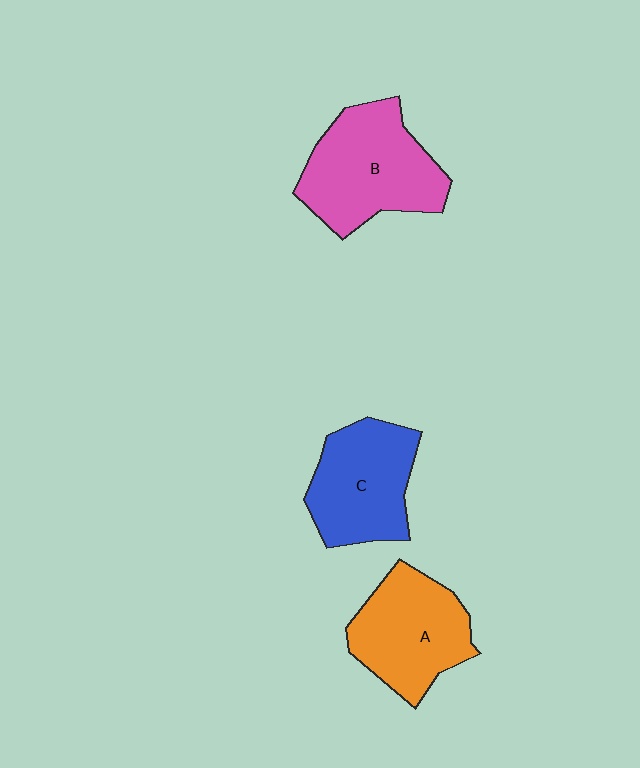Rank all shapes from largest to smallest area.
From largest to smallest: B (pink), A (orange), C (blue).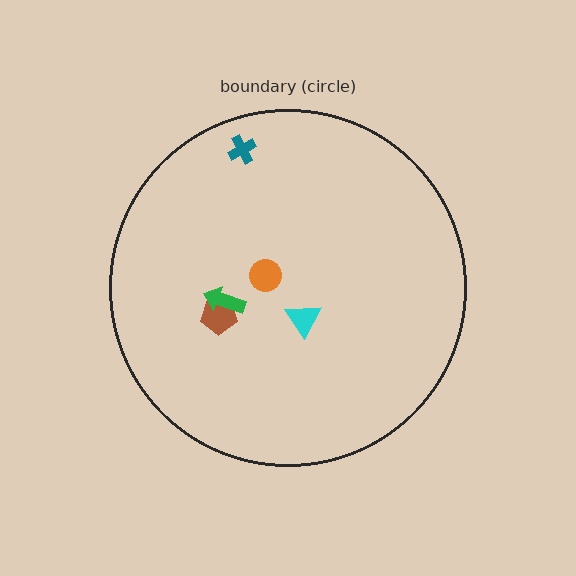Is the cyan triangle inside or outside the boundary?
Inside.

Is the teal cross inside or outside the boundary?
Inside.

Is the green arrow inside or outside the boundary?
Inside.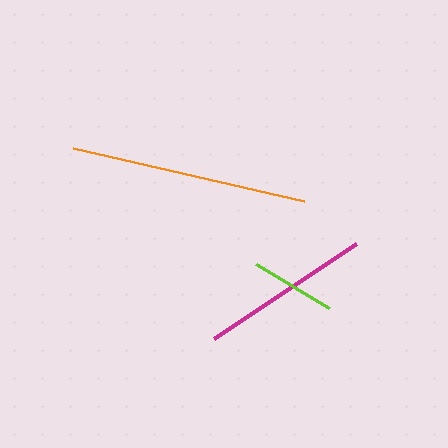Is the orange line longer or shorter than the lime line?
The orange line is longer than the lime line.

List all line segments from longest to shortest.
From longest to shortest: orange, magenta, lime.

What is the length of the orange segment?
The orange segment is approximately 237 pixels long.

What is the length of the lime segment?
The lime segment is approximately 85 pixels long.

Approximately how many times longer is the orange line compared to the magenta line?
The orange line is approximately 1.4 times the length of the magenta line.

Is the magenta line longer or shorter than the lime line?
The magenta line is longer than the lime line.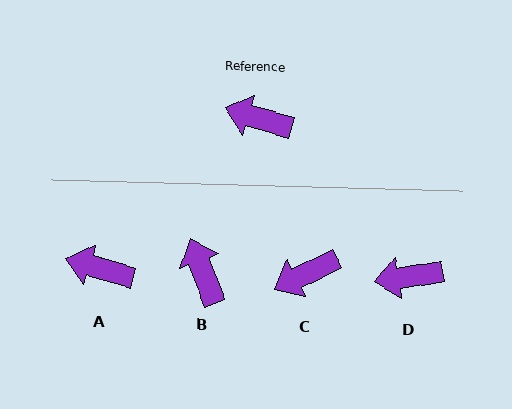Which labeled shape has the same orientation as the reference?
A.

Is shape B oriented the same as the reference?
No, it is off by about 53 degrees.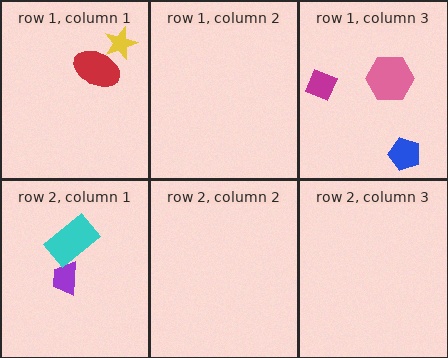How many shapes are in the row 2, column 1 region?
2.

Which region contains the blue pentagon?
The row 1, column 3 region.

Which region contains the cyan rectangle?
The row 2, column 1 region.